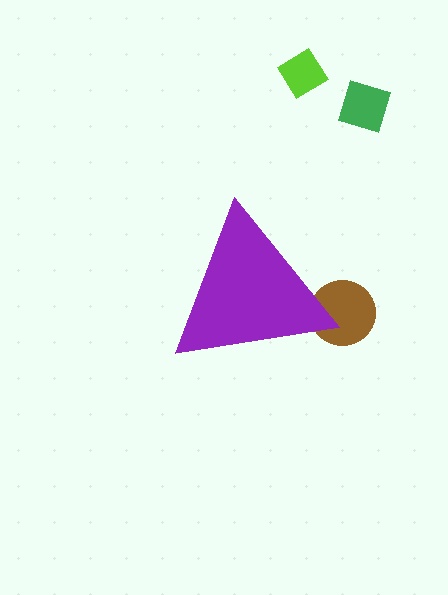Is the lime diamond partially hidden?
No, the lime diamond is fully visible.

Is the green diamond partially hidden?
No, the green diamond is fully visible.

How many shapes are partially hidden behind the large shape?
1 shape is partially hidden.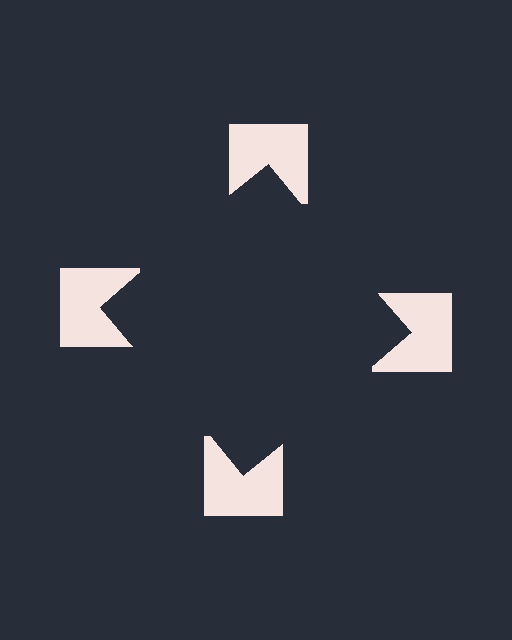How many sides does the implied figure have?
4 sides.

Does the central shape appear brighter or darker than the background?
It typically appears slightly darker than the background, even though no actual brightness change is drawn.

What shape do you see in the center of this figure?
An illusory square — its edges are inferred from the aligned wedge cuts in the notched squares, not physically drawn.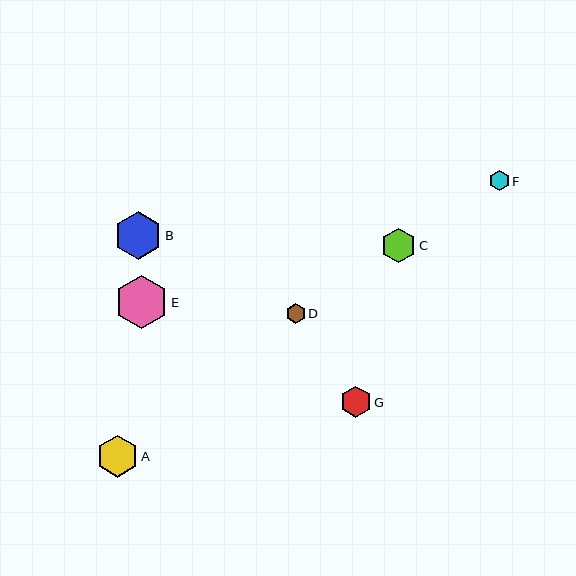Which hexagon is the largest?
Hexagon E is the largest with a size of approximately 53 pixels.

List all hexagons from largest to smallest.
From largest to smallest: E, B, A, C, G, F, D.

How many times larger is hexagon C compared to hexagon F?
Hexagon C is approximately 1.7 times the size of hexagon F.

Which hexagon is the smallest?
Hexagon D is the smallest with a size of approximately 20 pixels.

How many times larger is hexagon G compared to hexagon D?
Hexagon G is approximately 1.6 times the size of hexagon D.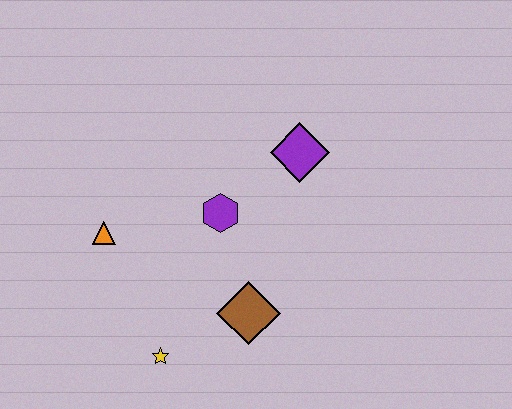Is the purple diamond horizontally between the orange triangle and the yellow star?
No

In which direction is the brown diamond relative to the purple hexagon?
The brown diamond is below the purple hexagon.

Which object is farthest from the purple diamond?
The yellow star is farthest from the purple diamond.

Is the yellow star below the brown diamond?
Yes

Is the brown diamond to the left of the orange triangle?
No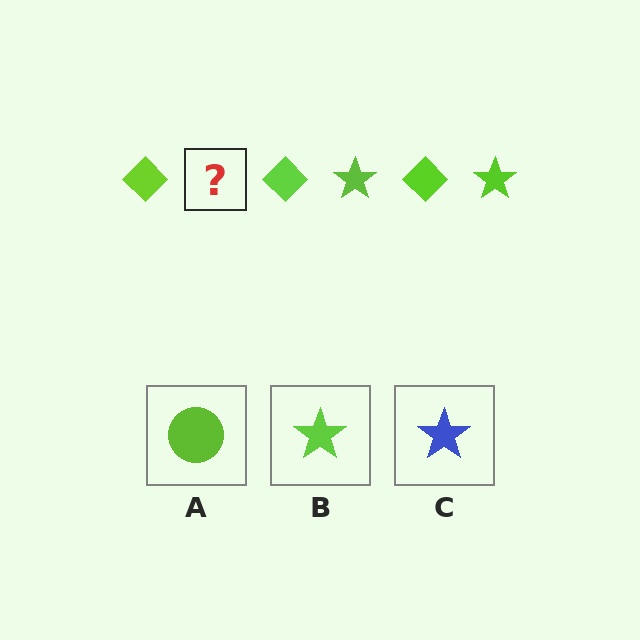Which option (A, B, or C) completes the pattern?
B.